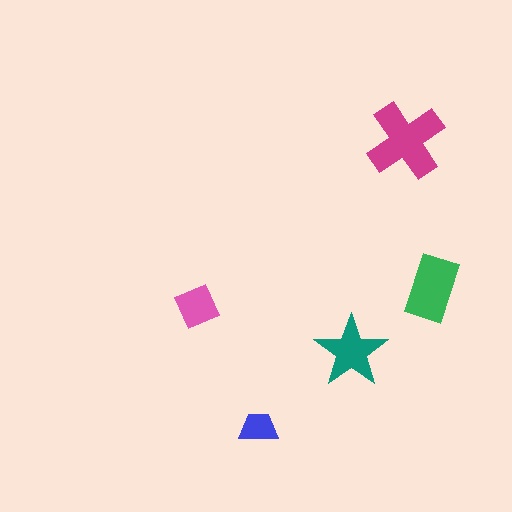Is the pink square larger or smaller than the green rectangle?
Smaller.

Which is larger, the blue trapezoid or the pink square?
The pink square.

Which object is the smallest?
The blue trapezoid.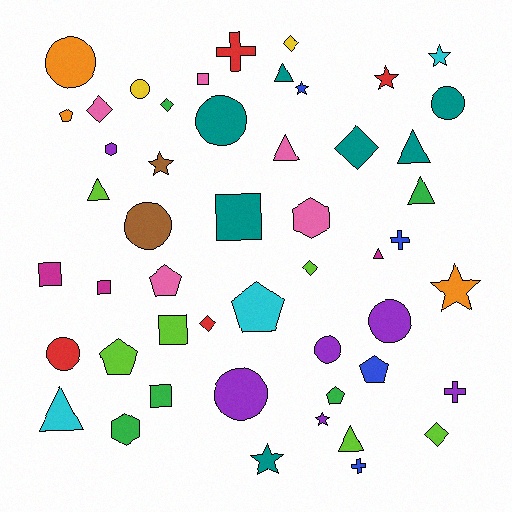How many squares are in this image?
There are 6 squares.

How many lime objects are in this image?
There are 6 lime objects.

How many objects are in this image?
There are 50 objects.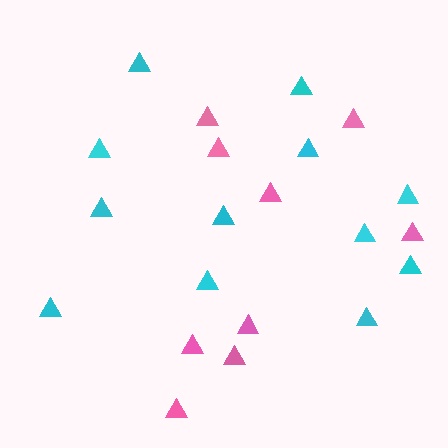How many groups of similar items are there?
There are 2 groups: one group of pink triangles (9) and one group of cyan triangles (12).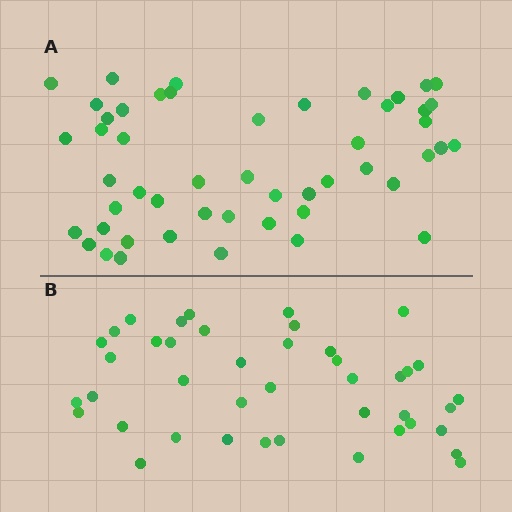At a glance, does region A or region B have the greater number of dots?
Region A (the top region) has more dots.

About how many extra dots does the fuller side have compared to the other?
Region A has roughly 8 or so more dots than region B.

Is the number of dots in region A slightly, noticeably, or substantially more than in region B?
Region A has only slightly more — the two regions are fairly close. The ratio is roughly 1.2 to 1.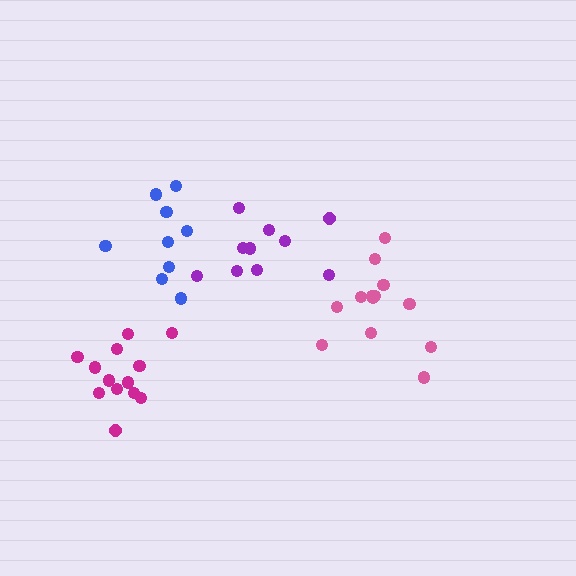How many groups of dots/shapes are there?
There are 4 groups.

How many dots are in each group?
Group 1: 14 dots, Group 2: 13 dots, Group 3: 10 dots, Group 4: 9 dots (46 total).